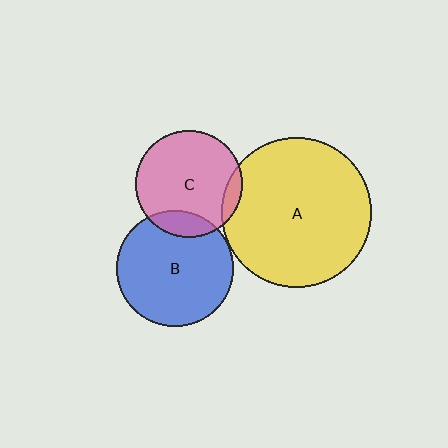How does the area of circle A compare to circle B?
Approximately 1.7 times.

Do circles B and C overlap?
Yes.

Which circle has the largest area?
Circle A (yellow).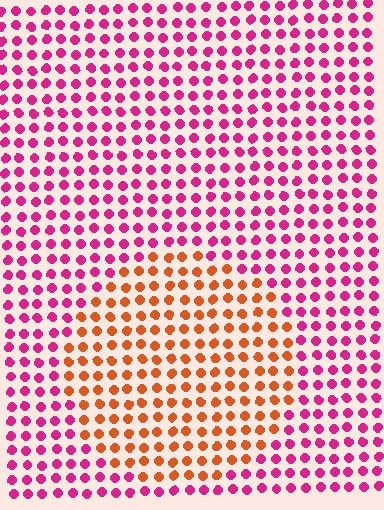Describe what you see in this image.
The image is filled with small magenta elements in a uniform arrangement. A circle-shaped region is visible where the elements are tinted to a slightly different hue, forming a subtle color boundary.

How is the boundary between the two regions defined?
The boundary is defined purely by a slight shift in hue (about 53 degrees). Spacing, size, and orientation are identical on both sides.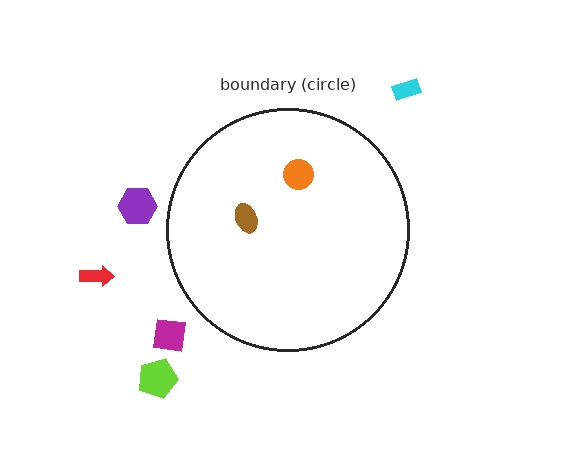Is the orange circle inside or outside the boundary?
Inside.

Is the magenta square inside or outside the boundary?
Outside.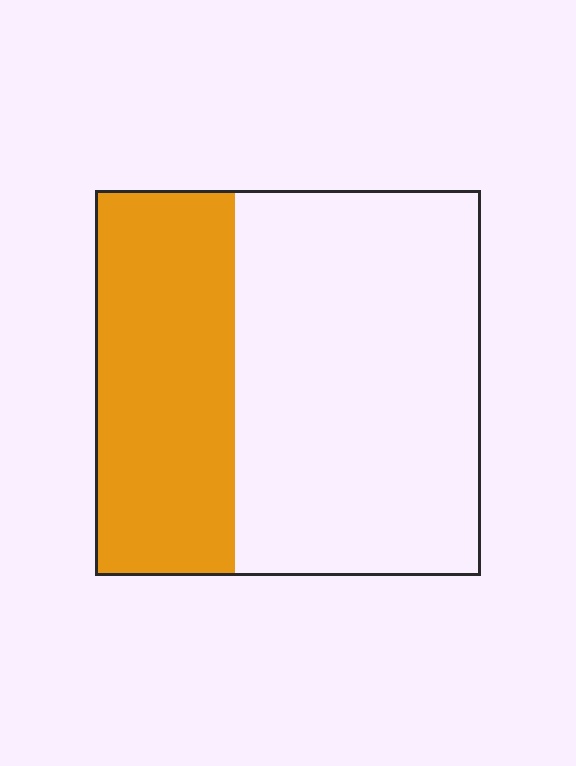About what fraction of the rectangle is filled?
About three eighths (3/8).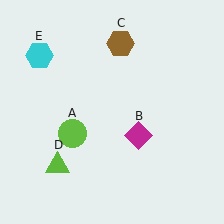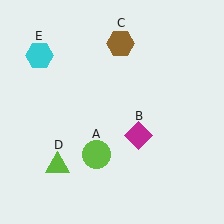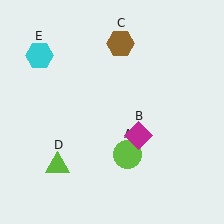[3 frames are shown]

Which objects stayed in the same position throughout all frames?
Magenta diamond (object B) and brown hexagon (object C) and lime triangle (object D) and cyan hexagon (object E) remained stationary.